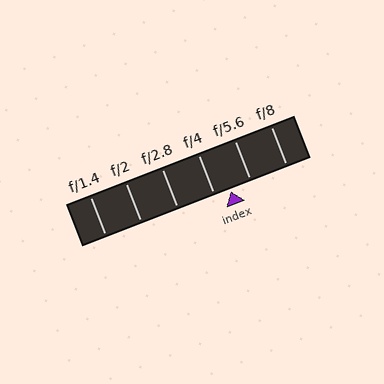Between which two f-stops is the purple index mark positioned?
The index mark is between f/4 and f/5.6.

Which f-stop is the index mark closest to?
The index mark is closest to f/4.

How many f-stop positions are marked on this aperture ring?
There are 6 f-stop positions marked.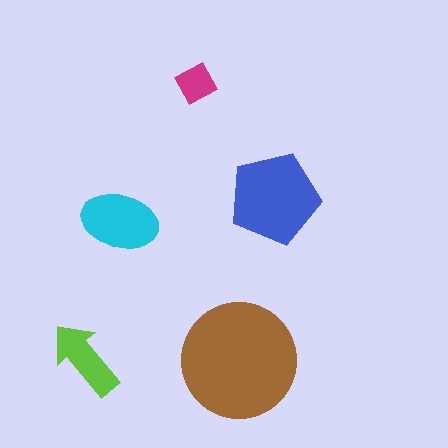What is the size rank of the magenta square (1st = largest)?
5th.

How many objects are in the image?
There are 5 objects in the image.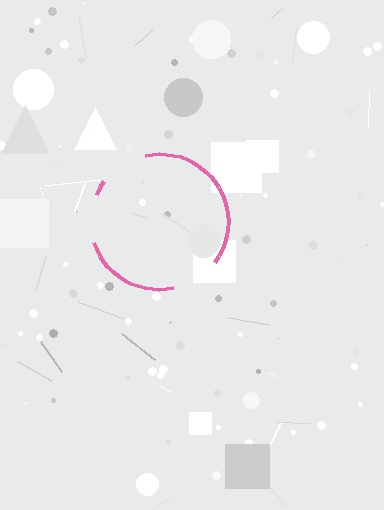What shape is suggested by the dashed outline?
The dashed outline suggests a circle.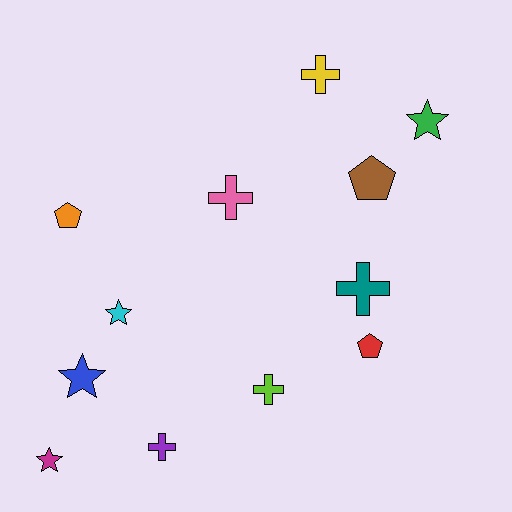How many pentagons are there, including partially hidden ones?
There are 3 pentagons.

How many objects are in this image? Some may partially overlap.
There are 12 objects.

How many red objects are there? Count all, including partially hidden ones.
There is 1 red object.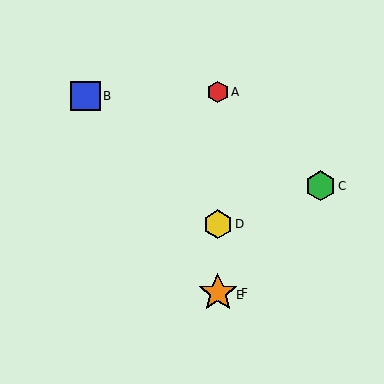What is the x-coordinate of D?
Object D is at x≈218.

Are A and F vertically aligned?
Yes, both are at x≈218.